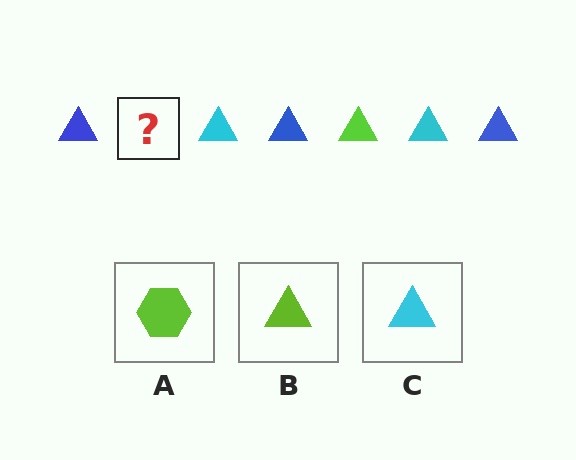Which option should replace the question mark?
Option B.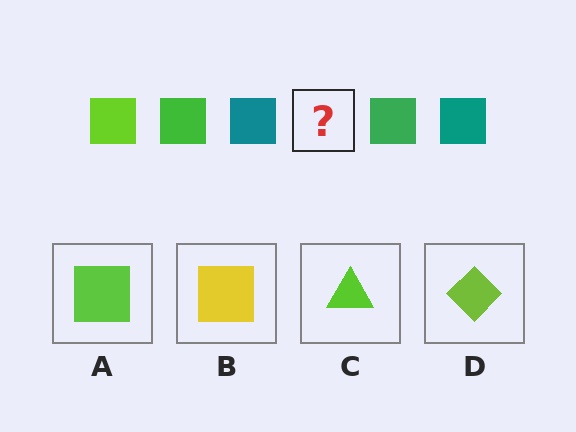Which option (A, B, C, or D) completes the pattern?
A.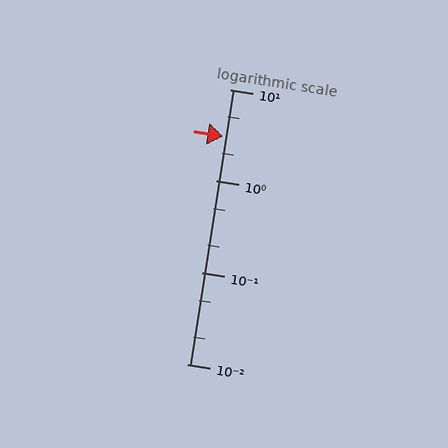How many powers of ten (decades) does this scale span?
The scale spans 3 decades, from 0.01 to 10.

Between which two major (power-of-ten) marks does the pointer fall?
The pointer is between 1 and 10.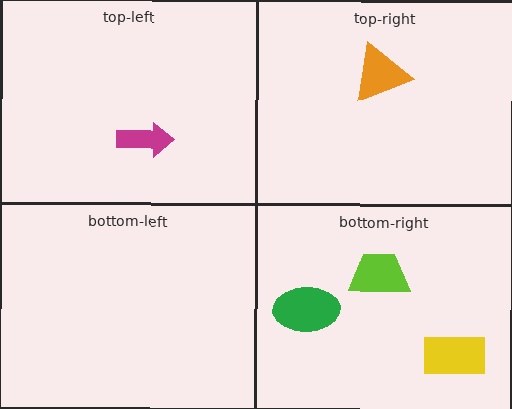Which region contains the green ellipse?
The bottom-right region.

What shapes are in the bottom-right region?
The green ellipse, the lime trapezoid, the yellow rectangle.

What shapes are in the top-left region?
The magenta arrow.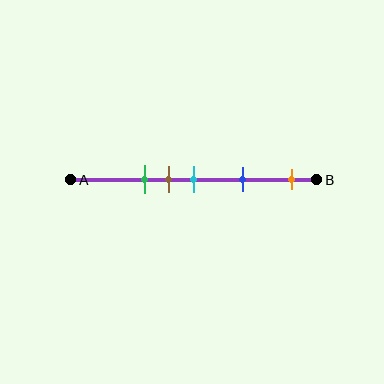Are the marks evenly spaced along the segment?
No, the marks are not evenly spaced.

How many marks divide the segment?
There are 5 marks dividing the segment.